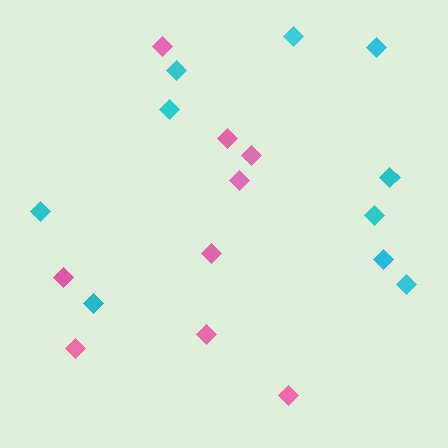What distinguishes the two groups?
There are 2 groups: one group of cyan diamonds (10) and one group of pink diamonds (9).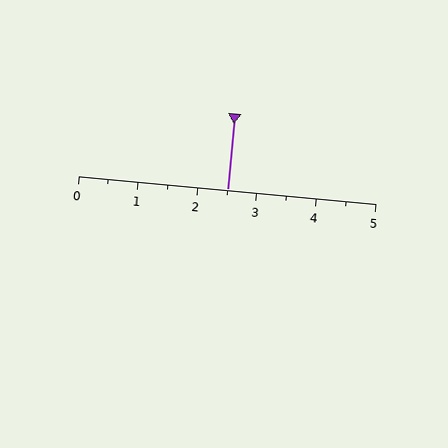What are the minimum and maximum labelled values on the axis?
The axis runs from 0 to 5.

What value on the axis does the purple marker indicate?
The marker indicates approximately 2.5.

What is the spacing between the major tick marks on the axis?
The major ticks are spaced 1 apart.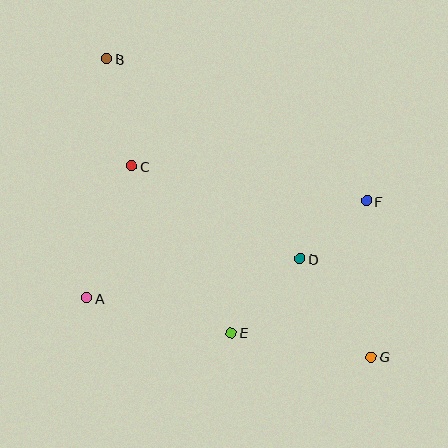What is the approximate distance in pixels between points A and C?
The distance between A and C is approximately 140 pixels.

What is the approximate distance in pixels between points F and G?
The distance between F and G is approximately 156 pixels.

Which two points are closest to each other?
Points D and F are closest to each other.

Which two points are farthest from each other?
Points B and G are farthest from each other.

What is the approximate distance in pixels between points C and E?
The distance between C and E is approximately 194 pixels.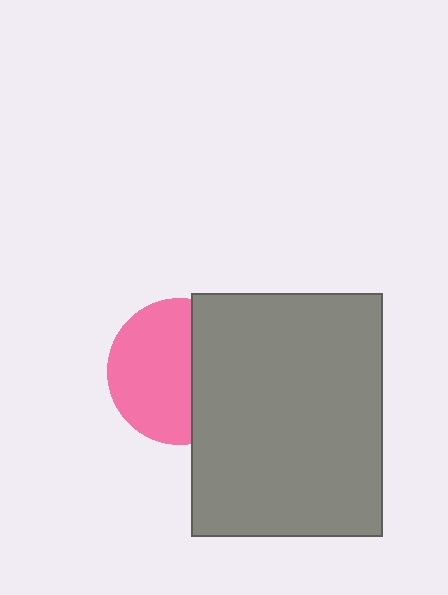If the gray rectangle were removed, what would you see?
You would see the complete pink circle.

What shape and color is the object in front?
The object in front is a gray rectangle.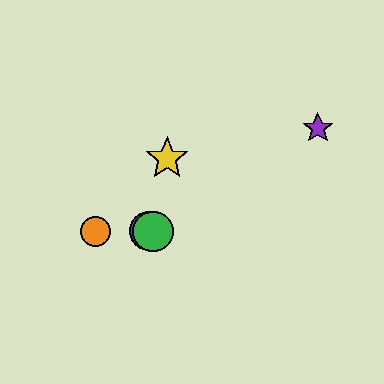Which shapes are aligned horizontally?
The red circle, the blue circle, the green circle, the orange circle are aligned horizontally.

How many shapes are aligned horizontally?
4 shapes (the red circle, the blue circle, the green circle, the orange circle) are aligned horizontally.